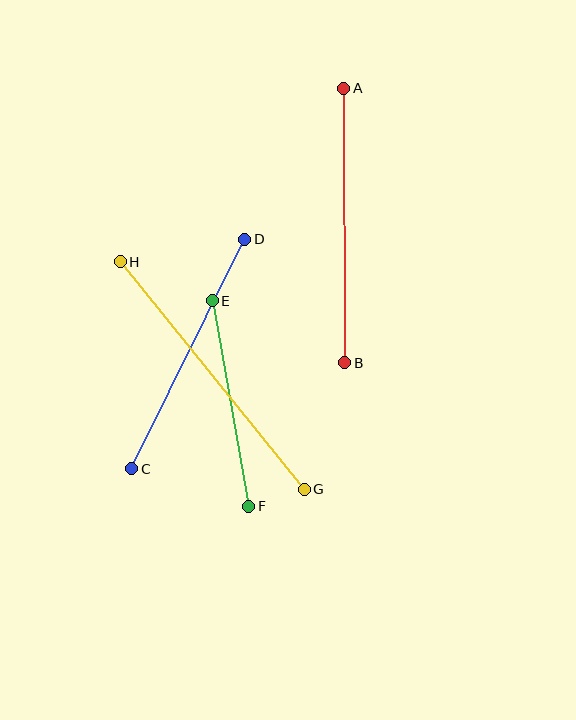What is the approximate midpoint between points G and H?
The midpoint is at approximately (212, 376) pixels.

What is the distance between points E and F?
The distance is approximately 209 pixels.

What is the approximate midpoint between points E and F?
The midpoint is at approximately (230, 403) pixels.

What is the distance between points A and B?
The distance is approximately 275 pixels.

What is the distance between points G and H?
The distance is approximately 293 pixels.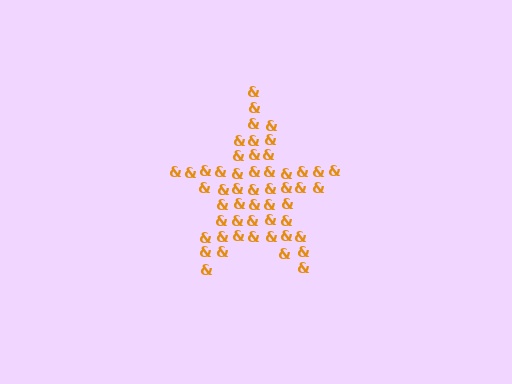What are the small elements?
The small elements are ampersands.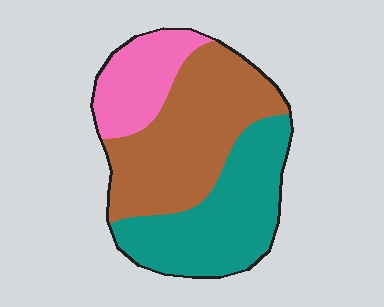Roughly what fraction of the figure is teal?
Teal takes up between a third and a half of the figure.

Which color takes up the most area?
Brown, at roughly 45%.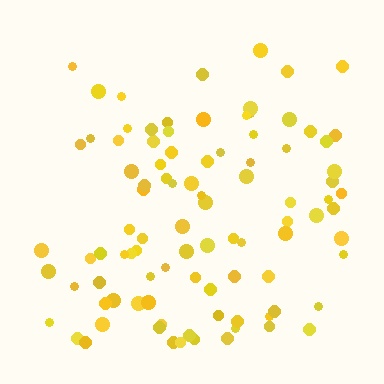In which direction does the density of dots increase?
From top to bottom, with the bottom side densest.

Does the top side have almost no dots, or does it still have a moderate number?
Still a moderate number, just noticeably fewer than the bottom.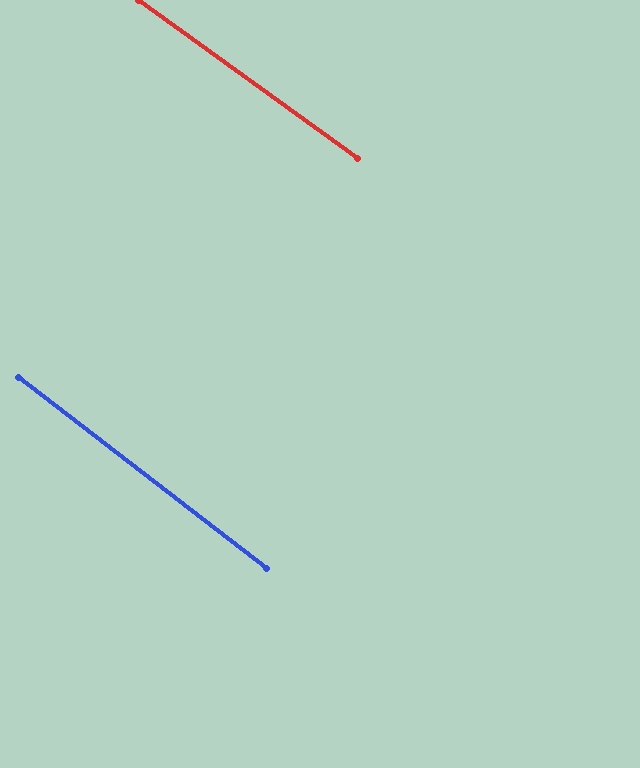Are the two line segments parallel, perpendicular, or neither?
Parallel — their directions differ by only 1.9°.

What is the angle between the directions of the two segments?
Approximately 2 degrees.